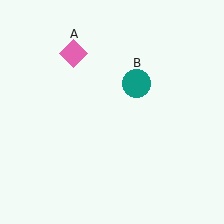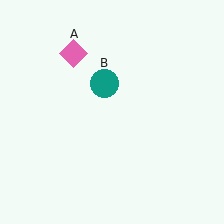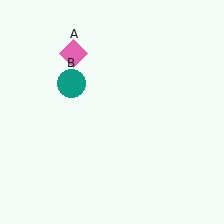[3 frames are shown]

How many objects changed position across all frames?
1 object changed position: teal circle (object B).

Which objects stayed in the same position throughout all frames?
Pink diamond (object A) remained stationary.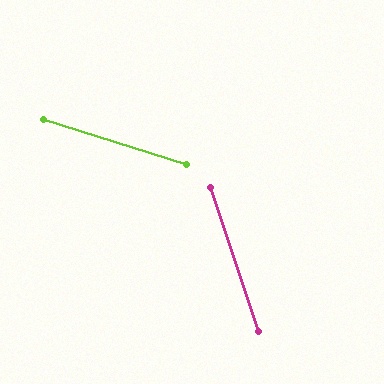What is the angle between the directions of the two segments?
Approximately 54 degrees.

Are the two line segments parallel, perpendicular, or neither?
Neither parallel nor perpendicular — they differ by about 54°.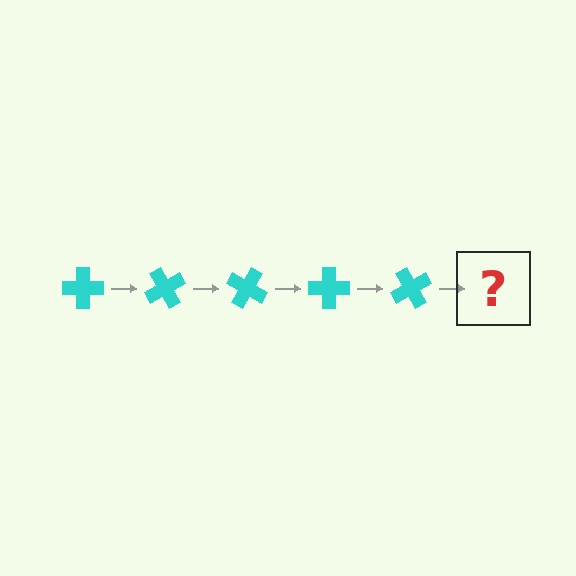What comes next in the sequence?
The next element should be a cyan cross rotated 300 degrees.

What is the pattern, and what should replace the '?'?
The pattern is that the cross rotates 60 degrees each step. The '?' should be a cyan cross rotated 300 degrees.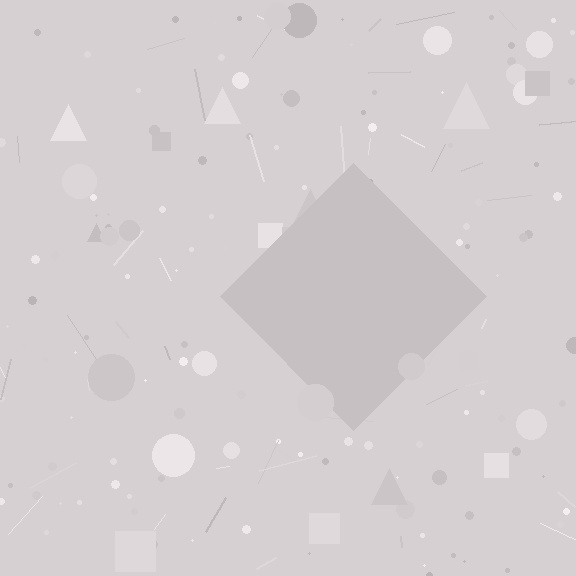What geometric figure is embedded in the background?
A diamond is embedded in the background.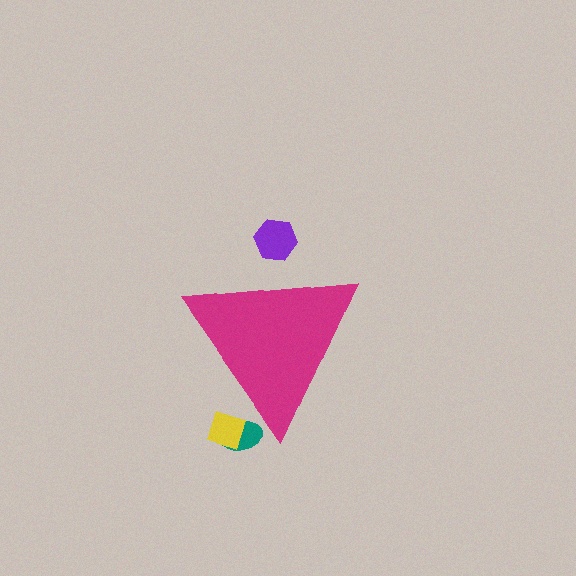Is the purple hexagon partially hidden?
Yes, the purple hexagon is partially hidden behind the magenta triangle.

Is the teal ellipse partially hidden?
Yes, the teal ellipse is partially hidden behind the magenta triangle.